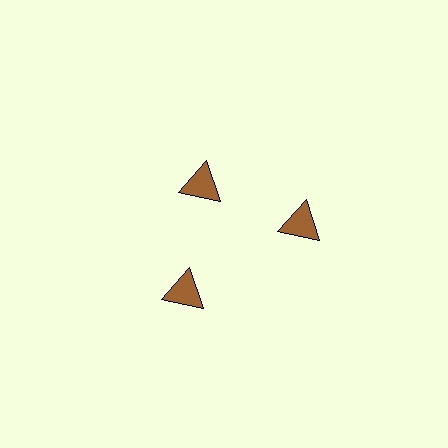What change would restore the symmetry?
The symmetry would be restored by moving it outward, back onto the ring so that all 3 triangles sit at equal angles and equal distance from the center.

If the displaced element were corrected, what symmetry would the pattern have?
It would have 3-fold rotational symmetry — the pattern would map onto itself every 120 degrees.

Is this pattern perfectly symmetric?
No. The 3 brown triangles are arranged in a ring, but one element near the 11 o'clock position is pulled inward toward the center, breaking the 3-fold rotational symmetry.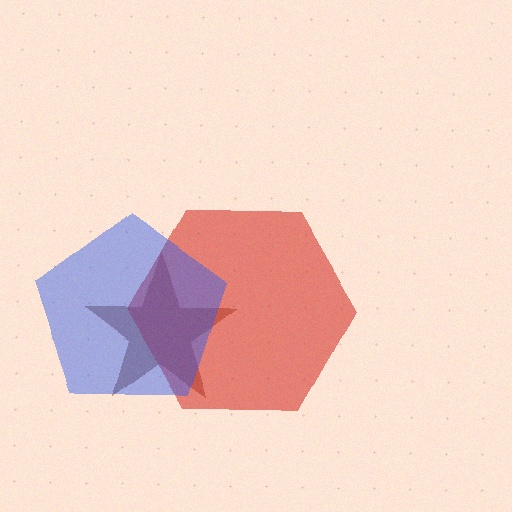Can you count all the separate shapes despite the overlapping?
Yes, there are 3 separate shapes.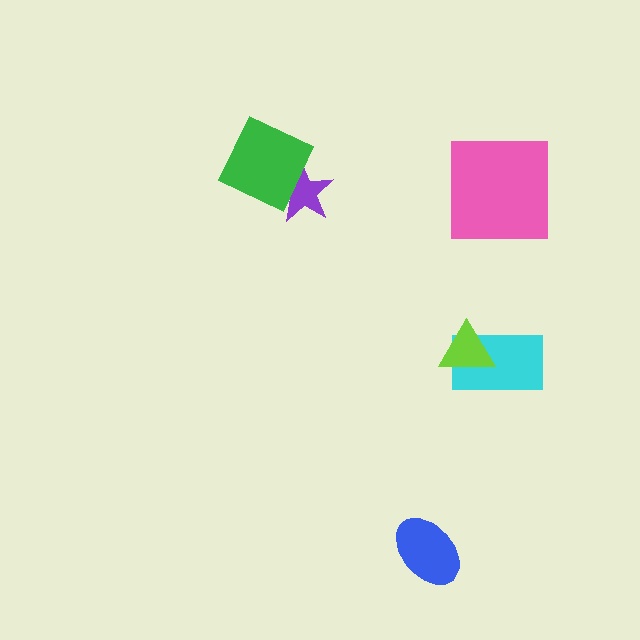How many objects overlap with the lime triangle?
1 object overlaps with the lime triangle.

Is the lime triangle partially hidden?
No, no other shape covers it.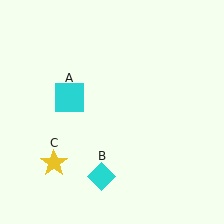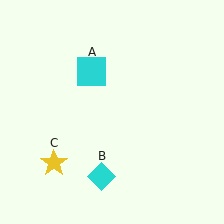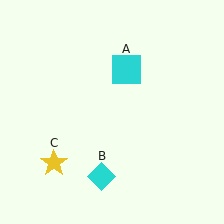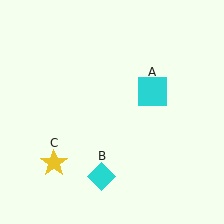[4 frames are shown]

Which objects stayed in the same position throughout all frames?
Cyan diamond (object B) and yellow star (object C) remained stationary.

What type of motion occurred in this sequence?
The cyan square (object A) rotated clockwise around the center of the scene.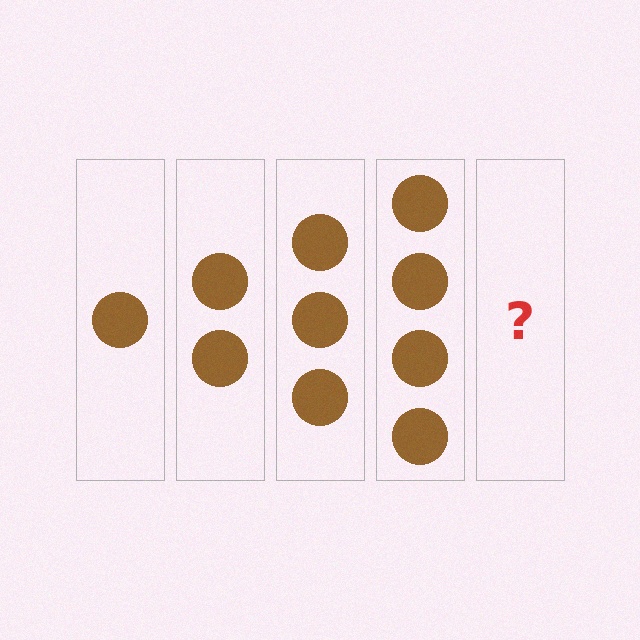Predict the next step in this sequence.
The next step is 5 circles.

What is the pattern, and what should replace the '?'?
The pattern is that each step adds one more circle. The '?' should be 5 circles.